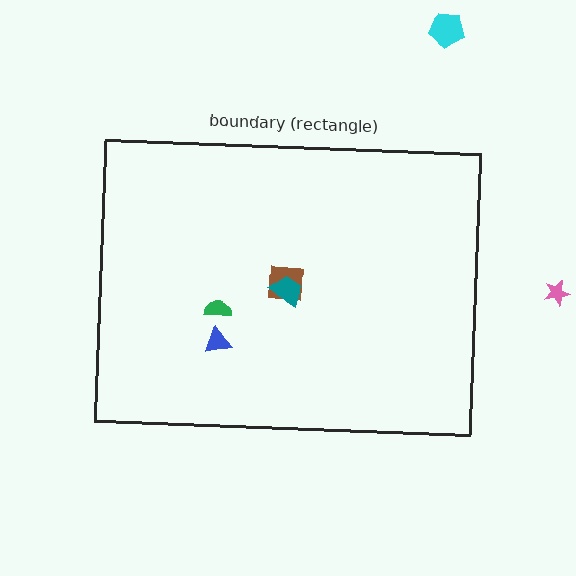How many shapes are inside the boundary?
4 inside, 2 outside.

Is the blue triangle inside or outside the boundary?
Inside.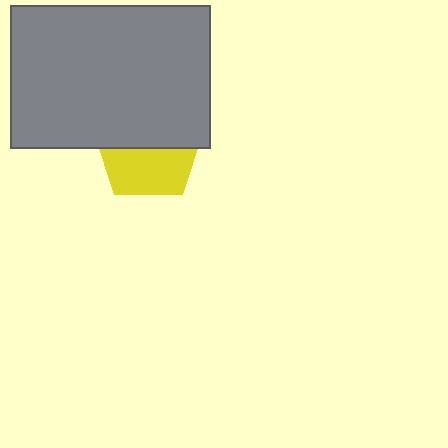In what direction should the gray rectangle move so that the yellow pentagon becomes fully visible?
The gray rectangle should move up. That is the shortest direction to clear the overlap and leave the yellow pentagon fully visible.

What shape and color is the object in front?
The object in front is a gray rectangle.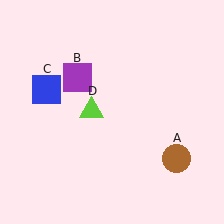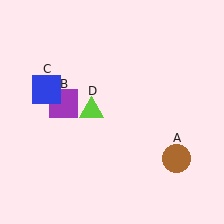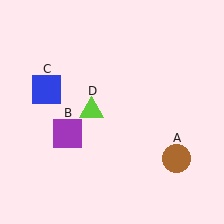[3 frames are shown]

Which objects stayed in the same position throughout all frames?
Brown circle (object A) and blue square (object C) and lime triangle (object D) remained stationary.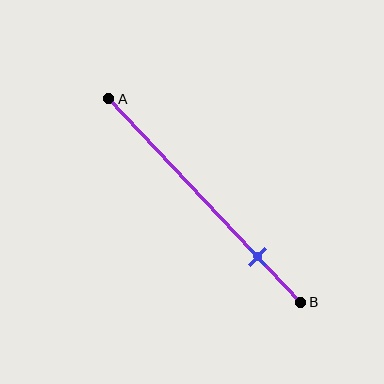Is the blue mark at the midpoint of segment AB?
No, the mark is at about 80% from A, not at the 50% midpoint.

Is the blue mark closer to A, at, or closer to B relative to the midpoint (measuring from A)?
The blue mark is closer to point B than the midpoint of segment AB.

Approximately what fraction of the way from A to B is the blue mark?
The blue mark is approximately 80% of the way from A to B.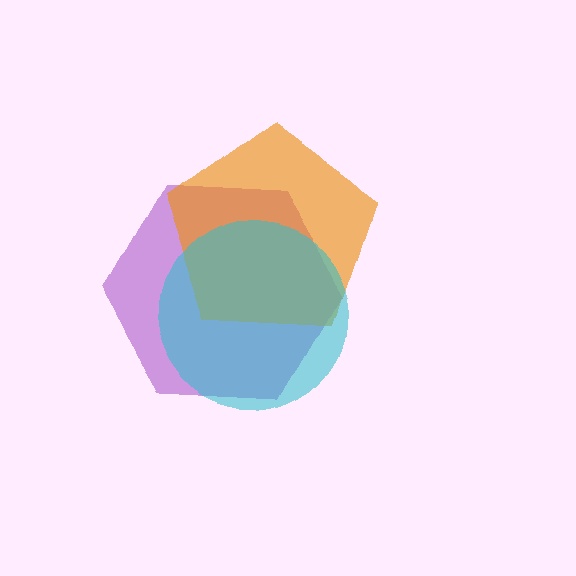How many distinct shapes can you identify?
There are 3 distinct shapes: a purple hexagon, an orange pentagon, a cyan circle.